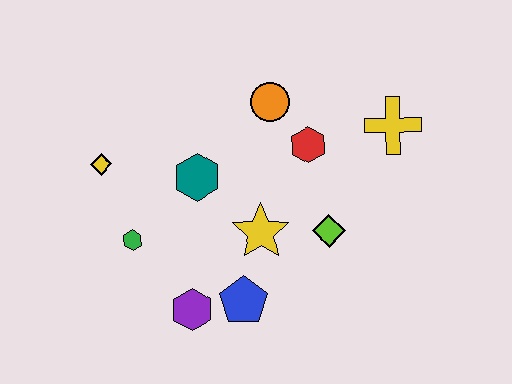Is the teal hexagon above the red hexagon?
No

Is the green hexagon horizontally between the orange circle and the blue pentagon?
No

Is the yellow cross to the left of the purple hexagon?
No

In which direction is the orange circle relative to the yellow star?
The orange circle is above the yellow star.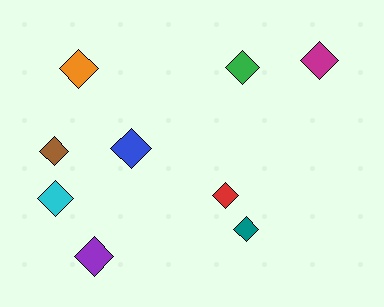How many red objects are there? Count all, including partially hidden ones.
There is 1 red object.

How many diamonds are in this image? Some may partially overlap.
There are 9 diamonds.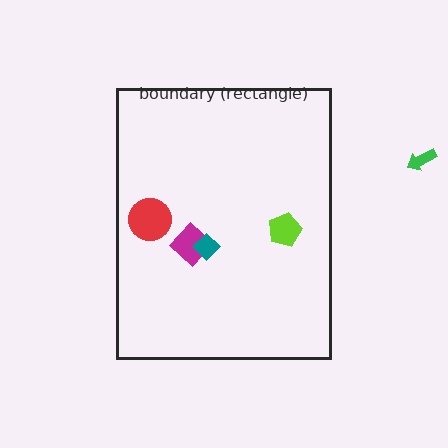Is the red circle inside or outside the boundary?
Inside.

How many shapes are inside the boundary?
4 inside, 1 outside.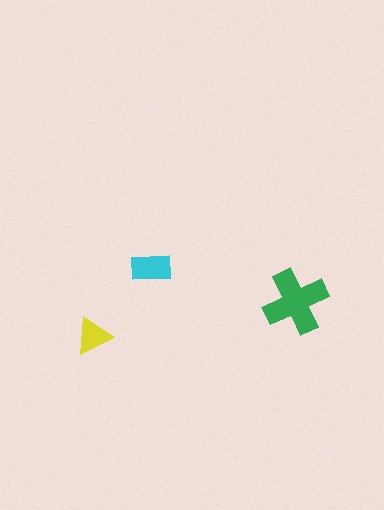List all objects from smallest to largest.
The yellow triangle, the cyan rectangle, the green cross.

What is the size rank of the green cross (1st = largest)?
1st.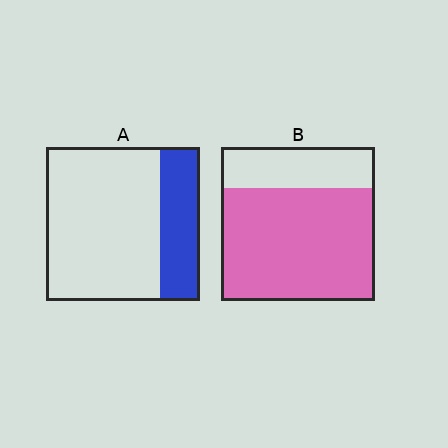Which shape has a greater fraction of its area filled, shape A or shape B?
Shape B.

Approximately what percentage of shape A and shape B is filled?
A is approximately 25% and B is approximately 75%.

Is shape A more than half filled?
No.